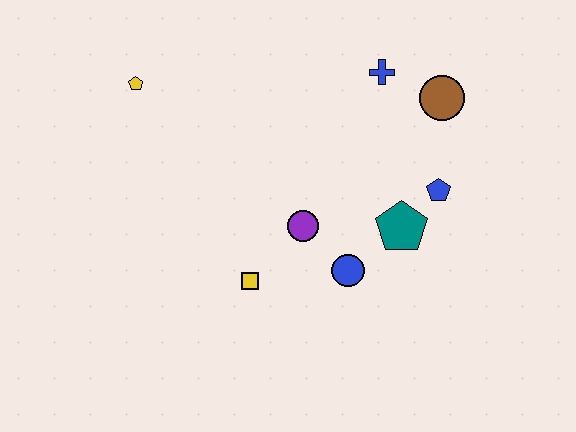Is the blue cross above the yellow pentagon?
Yes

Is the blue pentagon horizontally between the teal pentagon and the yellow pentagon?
No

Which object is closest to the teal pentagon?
The blue pentagon is closest to the teal pentagon.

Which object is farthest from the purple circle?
The yellow pentagon is farthest from the purple circle.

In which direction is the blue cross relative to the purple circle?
The blue cross is above the purple circle.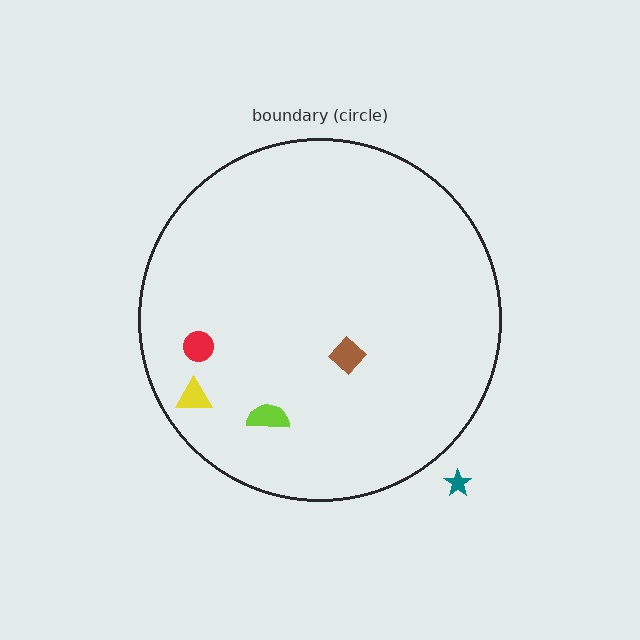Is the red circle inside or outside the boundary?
Inside.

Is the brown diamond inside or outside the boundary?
Inside.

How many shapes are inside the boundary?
4 inside, 1 outside.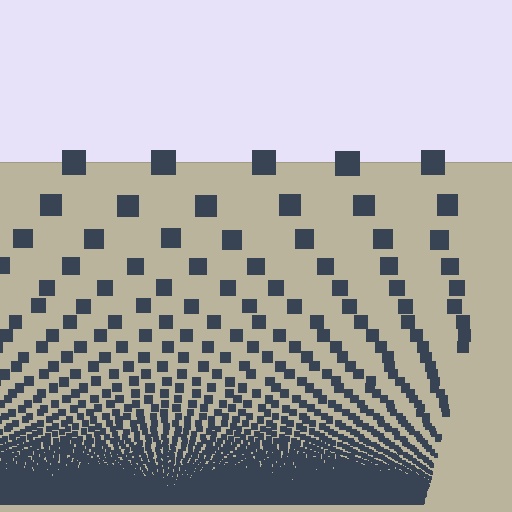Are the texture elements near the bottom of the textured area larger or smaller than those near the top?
Smaller. The gradient is inverted — elements near the bottom are smaller and denser.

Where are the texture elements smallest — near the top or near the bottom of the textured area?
Near the bottom.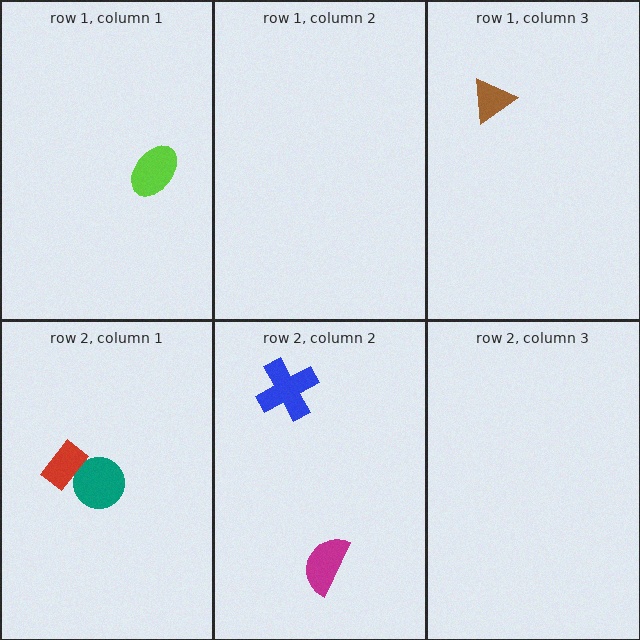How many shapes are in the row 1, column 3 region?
1.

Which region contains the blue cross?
The row 2, column 2 region.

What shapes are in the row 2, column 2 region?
The blue cross, the magenta semicircle.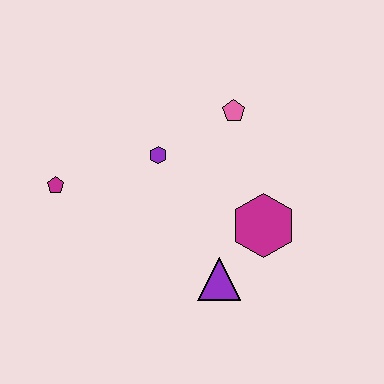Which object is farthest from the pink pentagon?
The magenta pentagon is farthest from the pink pentagon.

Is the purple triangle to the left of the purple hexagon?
No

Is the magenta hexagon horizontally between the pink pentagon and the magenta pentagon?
No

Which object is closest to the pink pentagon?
The purple hexagon is closest to the pink pentagon.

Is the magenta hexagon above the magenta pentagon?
No